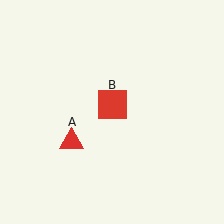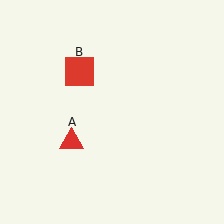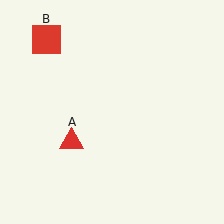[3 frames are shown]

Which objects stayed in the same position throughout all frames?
Red triangle (object A) remained stationary.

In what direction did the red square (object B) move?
The red square (object B) moved up and to the left.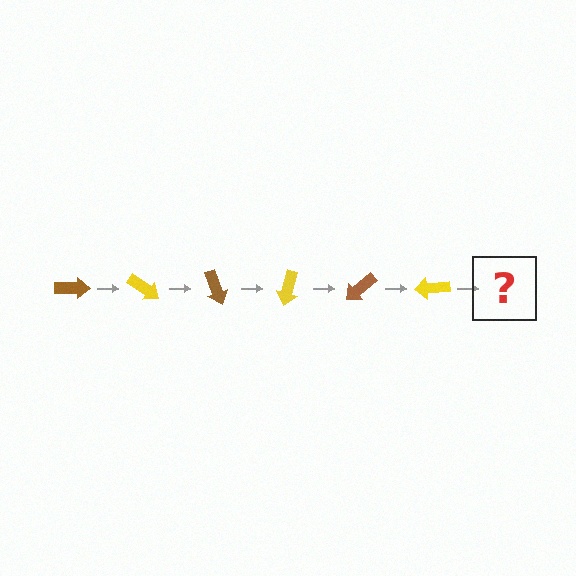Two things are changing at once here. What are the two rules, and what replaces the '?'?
The two rules are that it rotates 35 degrees each step and the color cycles through brown and yellow. The '?' should be a brown arrow, rotated 210 degrees from the start.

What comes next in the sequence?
The next element should be a brown arrow, rotated 210 degrees from the start.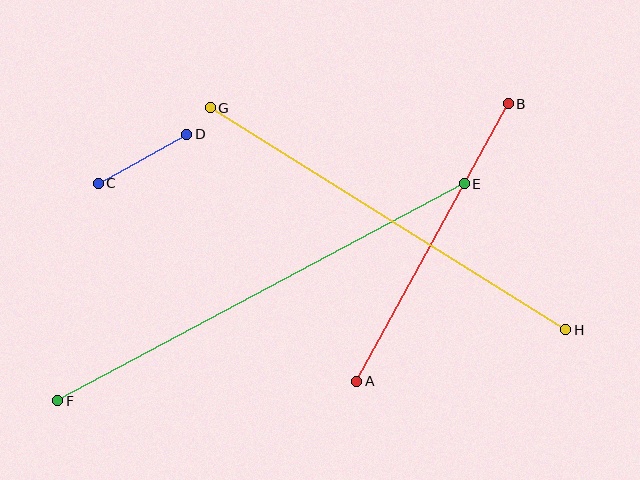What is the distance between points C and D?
The distance is approximately 101 pixels.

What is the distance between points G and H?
The distance is approximately 419 pixels.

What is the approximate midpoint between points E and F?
The midpoint is at approximately (261, 292) pixels.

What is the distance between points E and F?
The distance is approximately 461 pixels.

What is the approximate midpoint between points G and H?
The midpoint is at approximately (388, 219) pixels.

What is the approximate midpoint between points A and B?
The midpoint is at approximately (433, 242) pixels.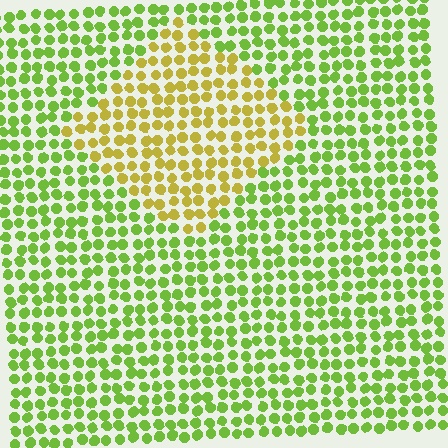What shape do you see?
I see a diamond.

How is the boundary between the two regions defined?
The boundary is defined purely by a slight shift in hue (about 40 degrees). Spacing, size, and orientation are identical on both sides.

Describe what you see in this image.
The image is filled with small lime elements in a uniform arrangement. A diamond-shaped region is visible where the elements are tinted to a slightly different hue, forming a subtle color boundary.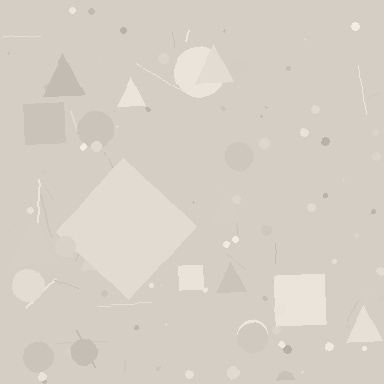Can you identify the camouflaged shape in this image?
The camouflaged shape is a diamond.